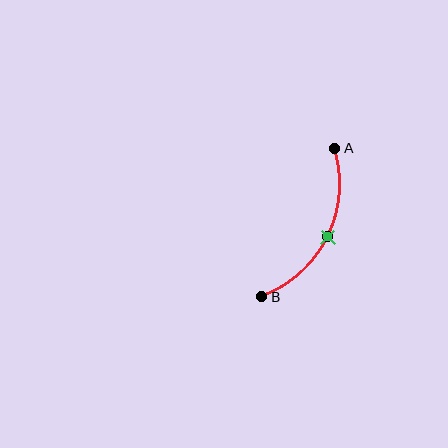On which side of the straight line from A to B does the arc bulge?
The arc bulges to the right of the straight line connecting A and B.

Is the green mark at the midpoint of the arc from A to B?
Yes. The green mark lies on the arc at equal arc-length from both A and B — it is the arc midpoint.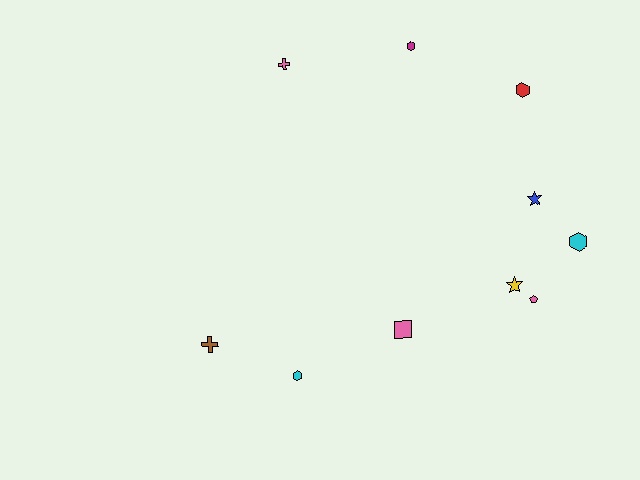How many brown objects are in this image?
There is 1 brown object.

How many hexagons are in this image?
There are 4 hexagons.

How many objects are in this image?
There are 10 objects.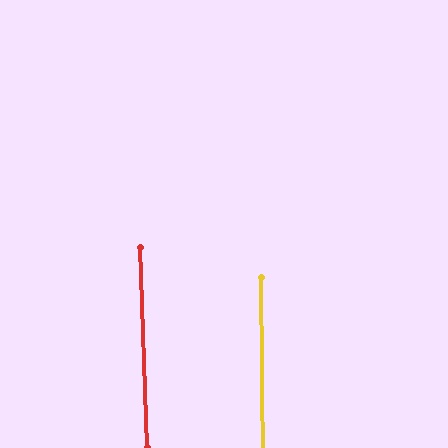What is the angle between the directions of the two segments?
Approximately 1 degree.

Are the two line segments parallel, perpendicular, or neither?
Parallel — their directions differ by only 1.4°.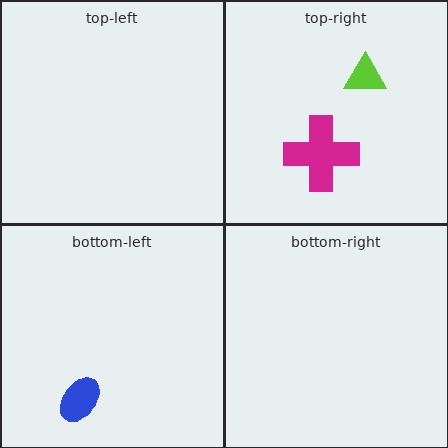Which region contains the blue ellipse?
The bottom-left region.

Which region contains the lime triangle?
The top-right region.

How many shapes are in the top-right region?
2.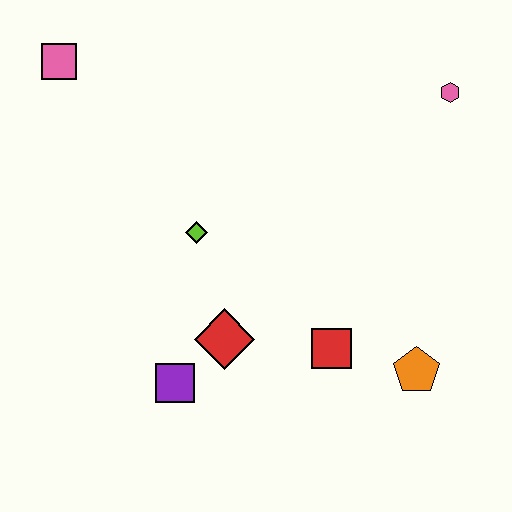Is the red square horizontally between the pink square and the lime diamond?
No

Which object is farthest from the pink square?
The orange pentagon is farthest from the pink square.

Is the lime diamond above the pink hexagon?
No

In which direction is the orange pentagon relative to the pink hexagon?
The orange pentagon is below the pink hexagon.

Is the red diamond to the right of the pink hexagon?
No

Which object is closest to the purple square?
The red diamond is closest to the purple square.